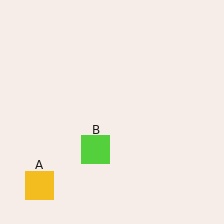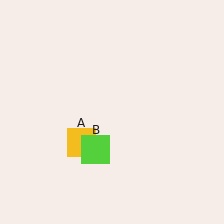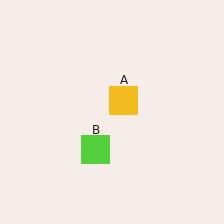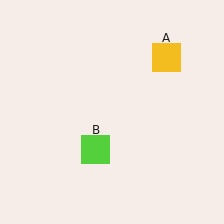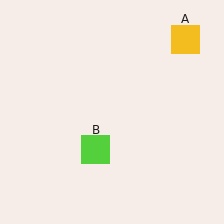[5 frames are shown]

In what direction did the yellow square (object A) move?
The yellow square (object A) moved up and to the right.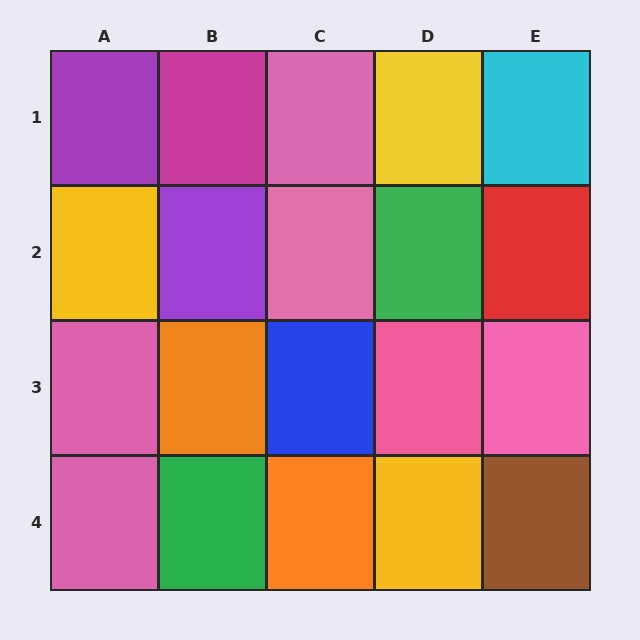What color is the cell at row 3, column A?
Pink.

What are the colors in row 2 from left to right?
Yellow, purple, pink, green, red.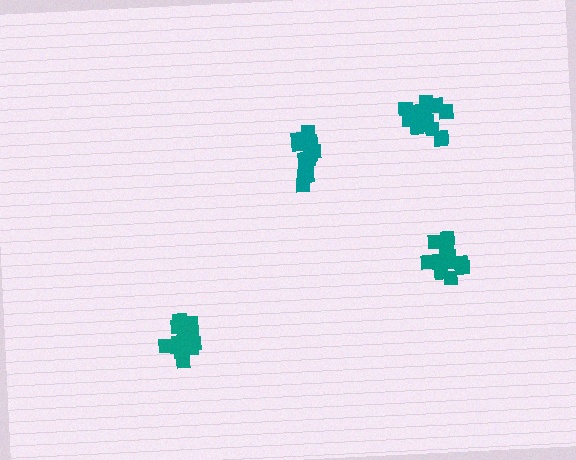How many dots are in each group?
Group 1: 14 dots, Group 2: 18 dots, Group 3: 14 dots, Group 4: 17 dots (63 total).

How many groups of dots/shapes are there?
There are 4 groups.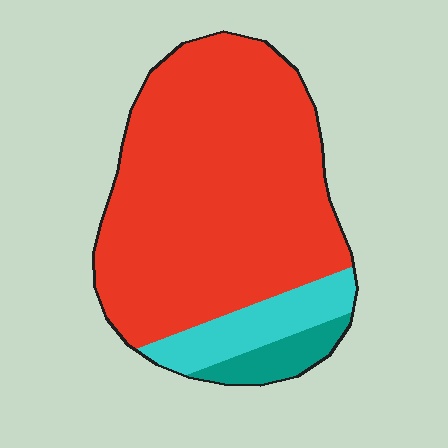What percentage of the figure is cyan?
Cyan covers roughly 15% of the figure.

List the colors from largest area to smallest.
From largest to smallest: red, cyan, teal.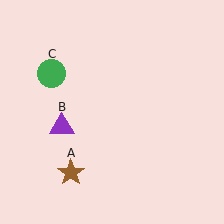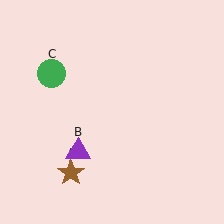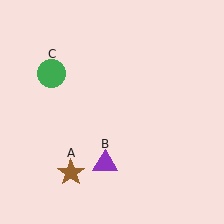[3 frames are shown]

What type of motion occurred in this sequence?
The purple triangle (object B) rotated counterclockwise around the center of the scene.